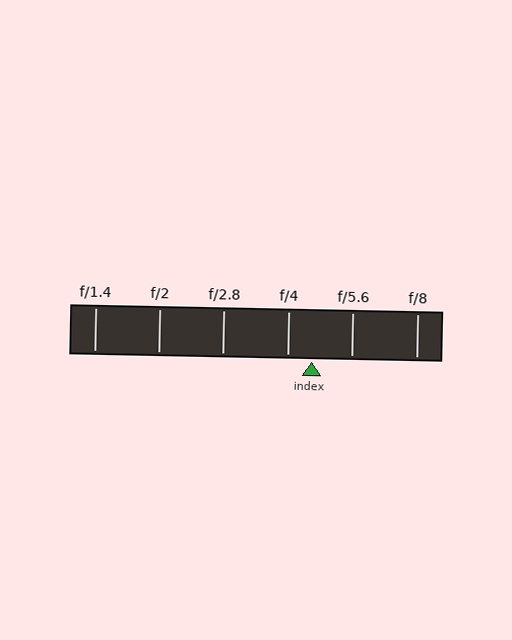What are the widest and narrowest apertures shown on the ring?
The widest aperture shown is f/1.4 and the narrowest is f/8.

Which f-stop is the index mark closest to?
The index mark is closest to f/4.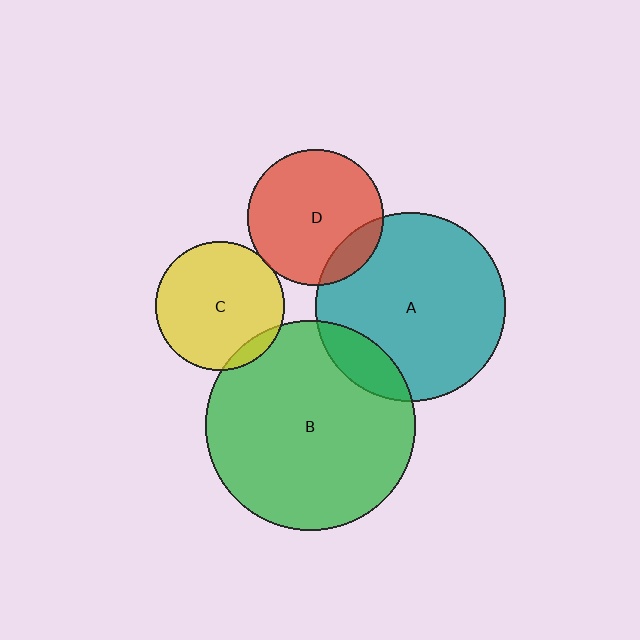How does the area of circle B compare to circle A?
Approximately 1.2 times.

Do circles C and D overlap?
Yes.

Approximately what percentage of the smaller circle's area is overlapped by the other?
Approximately 5%.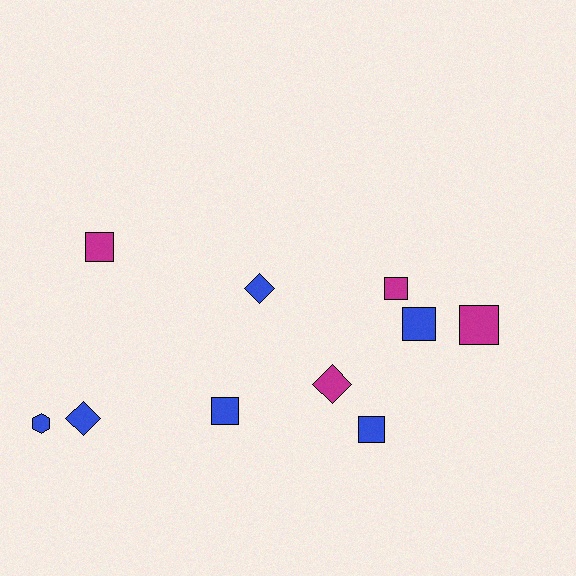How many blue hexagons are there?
There is 1 blue hexagon.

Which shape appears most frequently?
Square, with 6 objects.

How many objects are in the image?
There are 10 objects.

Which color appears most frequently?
Blue, with 6 objects.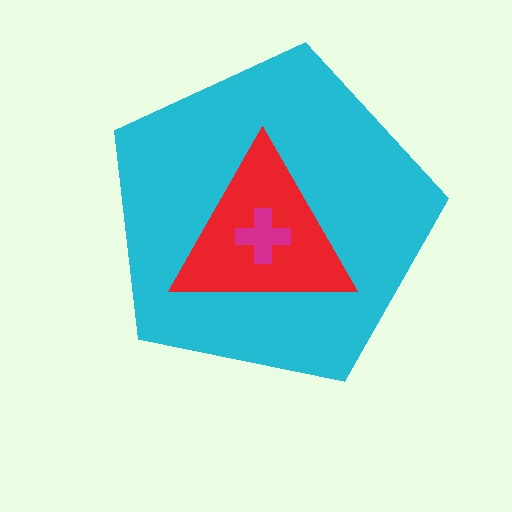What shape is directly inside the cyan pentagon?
The red triangle.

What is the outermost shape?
The cyan pentagon.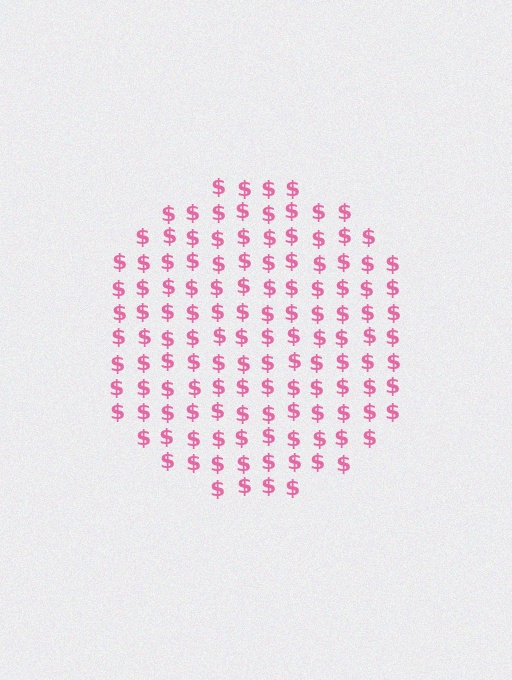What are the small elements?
The small elements are dollar signs.